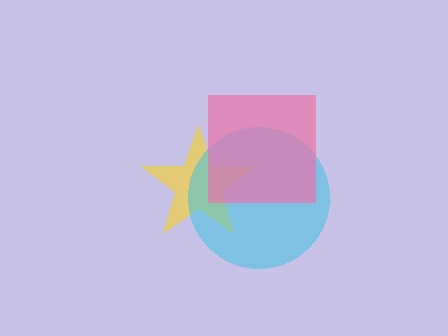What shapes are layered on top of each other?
The layered shapes are: a yellow star, a cyan circle, a pink square.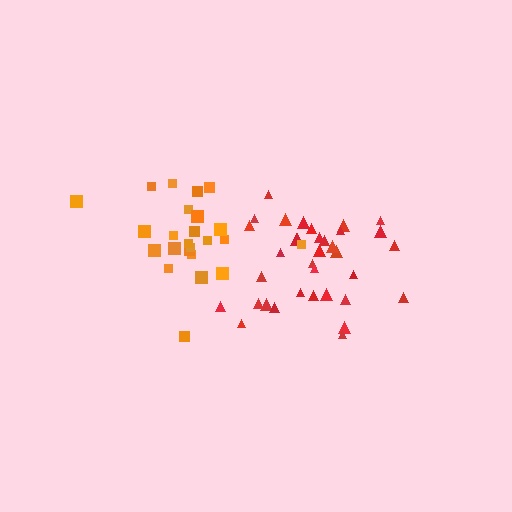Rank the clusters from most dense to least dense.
orange, red.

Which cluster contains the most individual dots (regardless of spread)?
Red (35).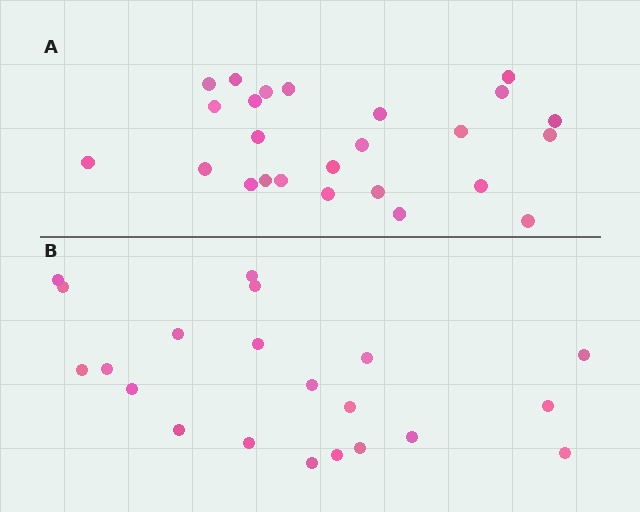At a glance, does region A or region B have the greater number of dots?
Region A (the top region) has more dots.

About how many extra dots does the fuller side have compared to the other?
Region A has about 4 more dots than region B.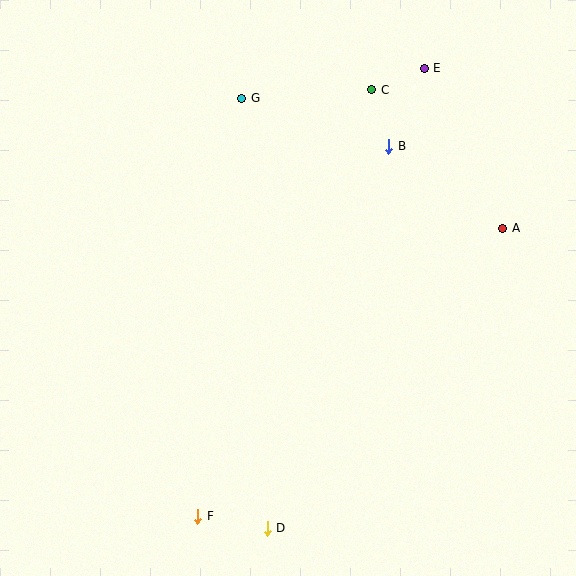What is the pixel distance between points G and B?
The distance between G and B is 155 pixels.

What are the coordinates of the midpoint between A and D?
The midpoint between A and D is at (385, 378).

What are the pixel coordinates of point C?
Point C is at (372, 90).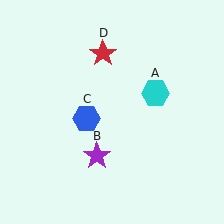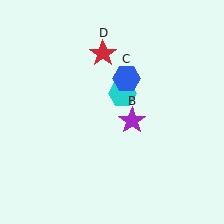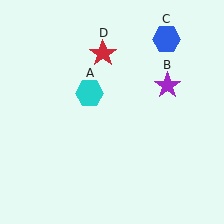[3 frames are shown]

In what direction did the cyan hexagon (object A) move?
The cyan hexagon (object A) moved left.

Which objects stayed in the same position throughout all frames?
Red star (object D) remained stationary.